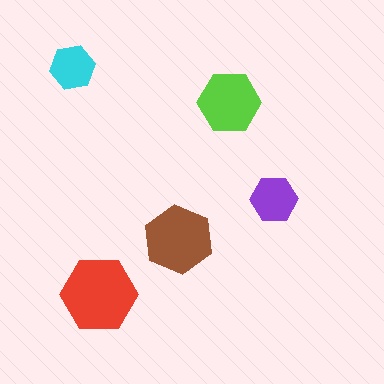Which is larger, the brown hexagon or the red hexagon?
The red one.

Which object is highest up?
The cyan hexagon is topmost.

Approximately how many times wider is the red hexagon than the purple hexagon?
About 1.5 times wider.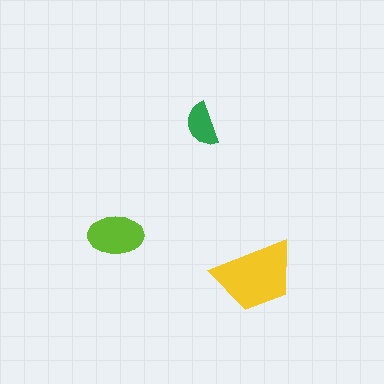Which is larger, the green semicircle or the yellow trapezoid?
The yellow trapezoid.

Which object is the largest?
The yellow trapezoid.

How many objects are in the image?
There are 3 objects in the image.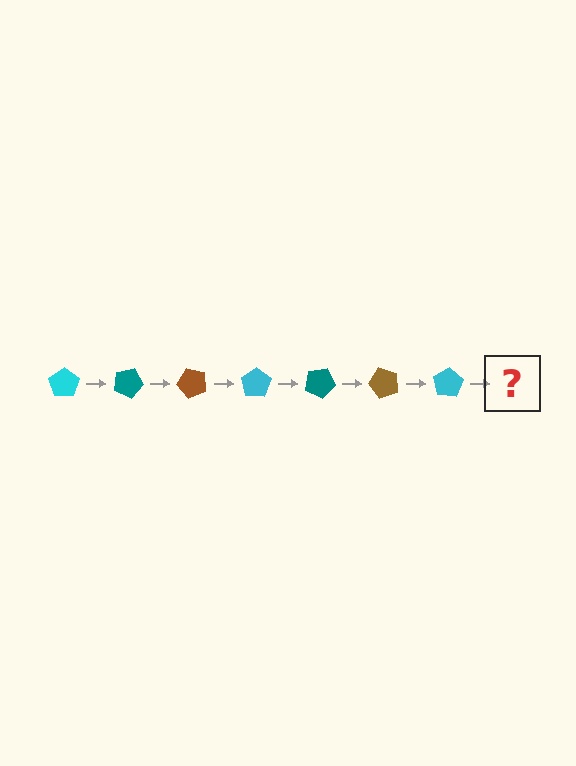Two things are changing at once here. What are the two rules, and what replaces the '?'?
The two rules are that it rotates 25 degrees each step and the color cycles through cyan, teal, and brown. The '?' should be a teal pentagon, rotated 175 degrees from the start.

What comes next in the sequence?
The next element should be a teal pentagon, rotated 175 degrees from the start.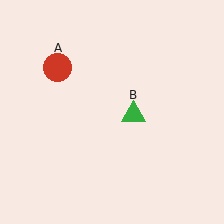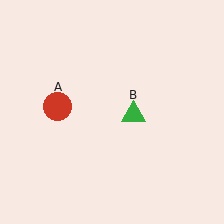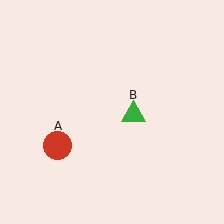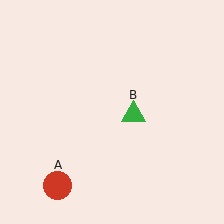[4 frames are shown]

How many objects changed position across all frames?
1 object changed position: red circle (object A).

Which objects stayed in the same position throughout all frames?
Green triangle (object B) remained stationary.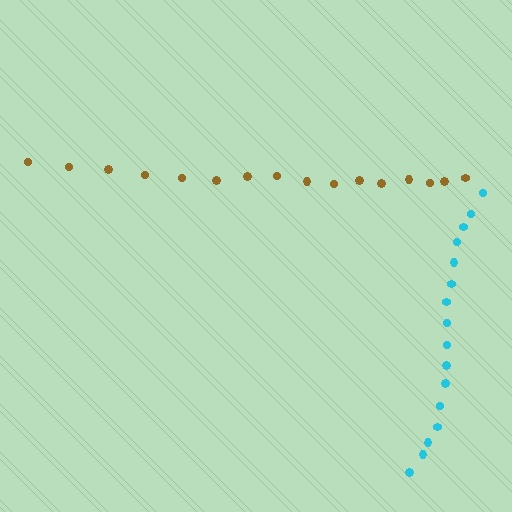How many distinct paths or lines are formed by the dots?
There are 2 distinct paths.